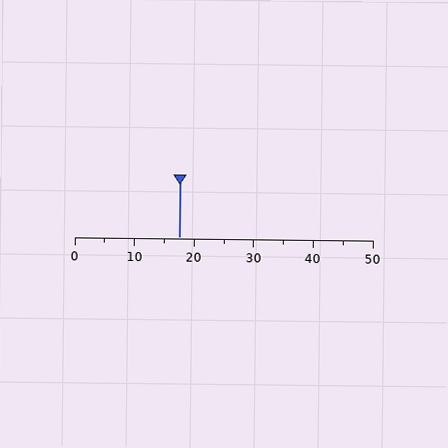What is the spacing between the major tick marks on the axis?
The major ticks are spaced 10 apart.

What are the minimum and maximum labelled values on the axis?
The axis runs from 0 to 50.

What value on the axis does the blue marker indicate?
The marker indicates approximately 17.5.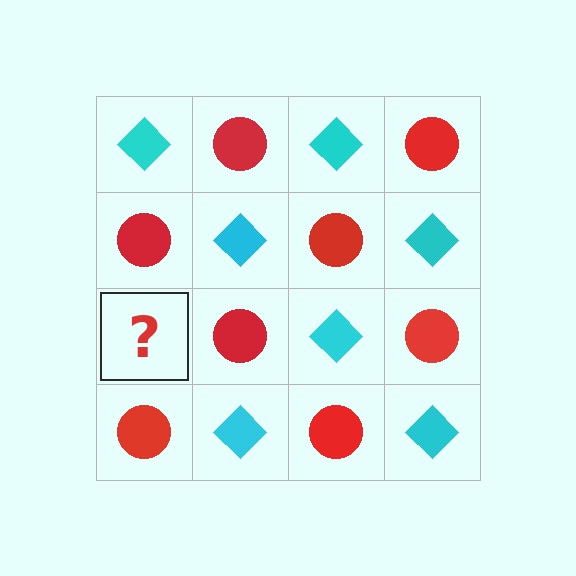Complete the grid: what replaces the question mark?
The question mark should be replaced with a cyan diamond.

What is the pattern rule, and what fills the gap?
The rule is that it alternates cyan diamond and red circle in a checkerboard pattern. The gap should be filled with a cyan diamond.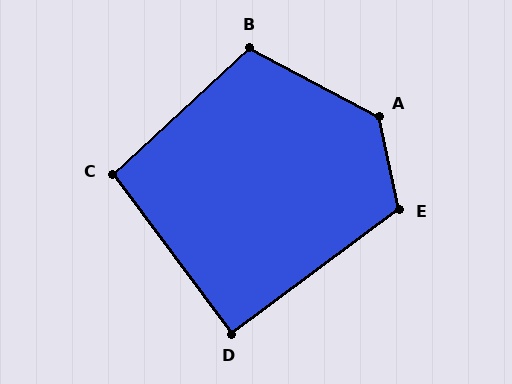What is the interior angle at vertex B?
Approximately 109 degrees (obtuse).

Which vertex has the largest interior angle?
A, at approximately 130 degrees.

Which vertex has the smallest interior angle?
D, at approximately 90 degrees.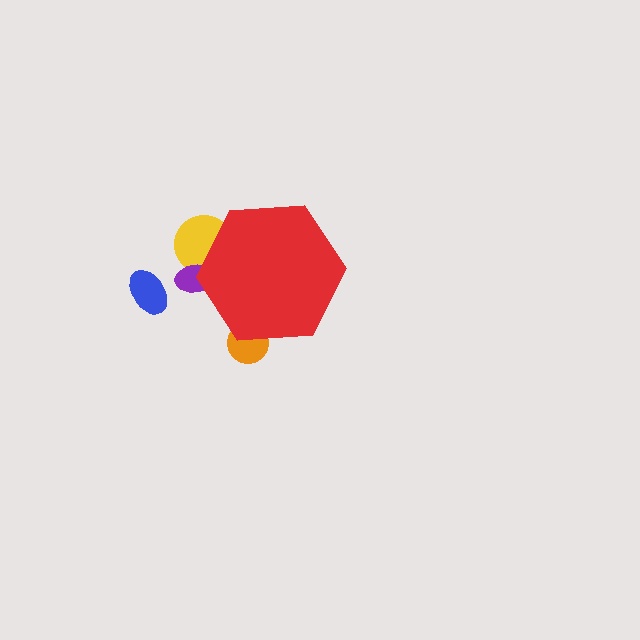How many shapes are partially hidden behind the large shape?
3 shapes are partially hidden.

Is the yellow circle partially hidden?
Yes, the yellow circle is partially hidden behind the red hexagon.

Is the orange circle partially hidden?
Yes, the orange circle is partially hidden behind the red hexagon.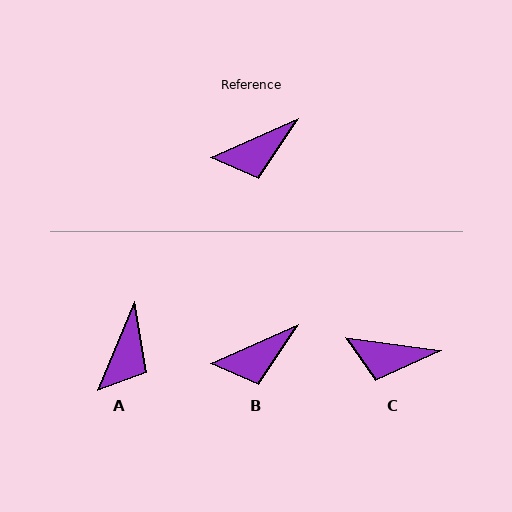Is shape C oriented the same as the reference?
No, it is off by about 31 degrees.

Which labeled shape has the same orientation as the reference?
B.